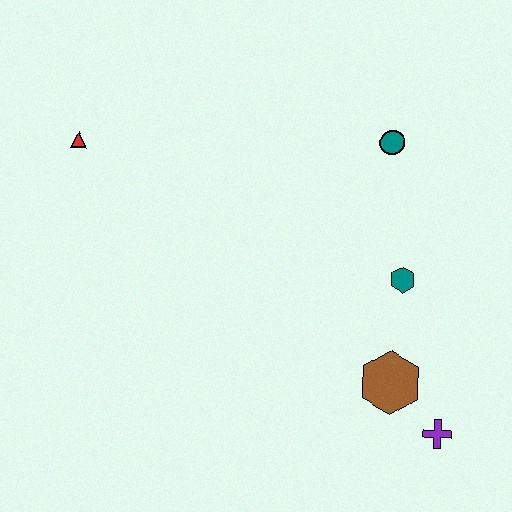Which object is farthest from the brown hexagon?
The red triangle is farthest from the brown hexagon.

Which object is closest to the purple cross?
The brown hexagon is closest to the purple cross.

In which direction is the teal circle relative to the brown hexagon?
The teal circle is above the brown hexagon.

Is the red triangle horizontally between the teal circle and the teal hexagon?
No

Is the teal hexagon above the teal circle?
No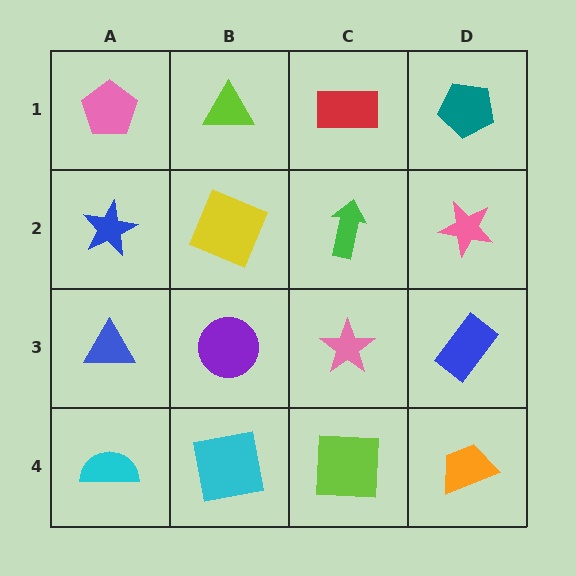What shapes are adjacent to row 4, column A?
A blue triangle (row 3, column A), a cyan square (row 4, column B).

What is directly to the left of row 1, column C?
A lime triangle.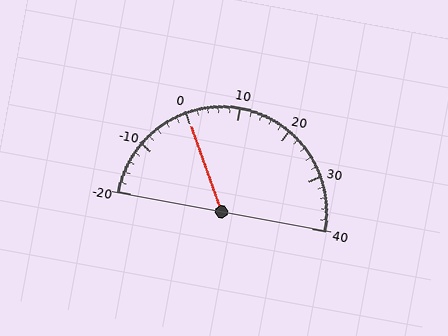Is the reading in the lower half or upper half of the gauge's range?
The reading is in the lower half of the range (-20 to 40).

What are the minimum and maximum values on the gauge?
The gauge ranges from -20 to 40.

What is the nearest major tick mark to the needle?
The nearest major tick mark is 0.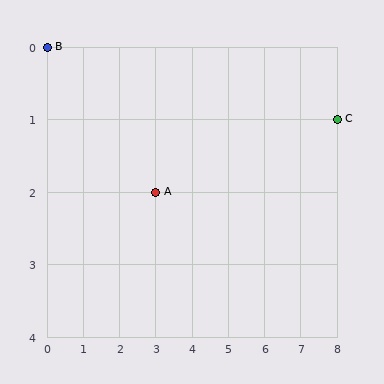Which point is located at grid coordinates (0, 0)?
Point B is at (0, 0).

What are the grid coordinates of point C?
Point C is at grid coordinates (8, 1).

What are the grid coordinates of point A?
Point A is at grid coordinates (3, 2).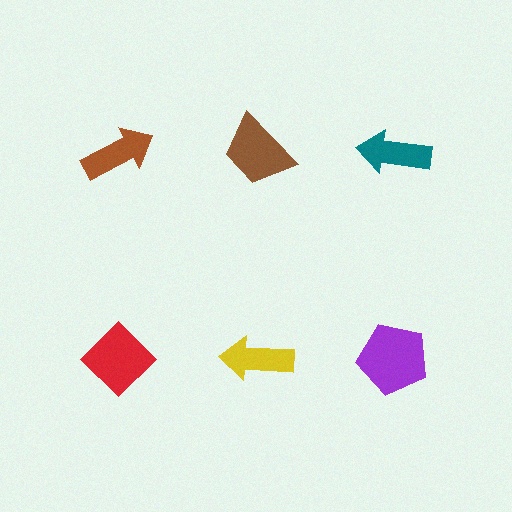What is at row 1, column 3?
A teal arrow.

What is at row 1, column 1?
A brown arrow.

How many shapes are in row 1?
3 shapes.